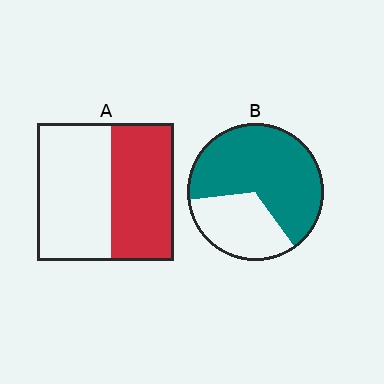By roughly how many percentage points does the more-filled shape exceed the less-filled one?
By roughly 20 percentage points (B over A).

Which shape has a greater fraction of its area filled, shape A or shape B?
Shape B.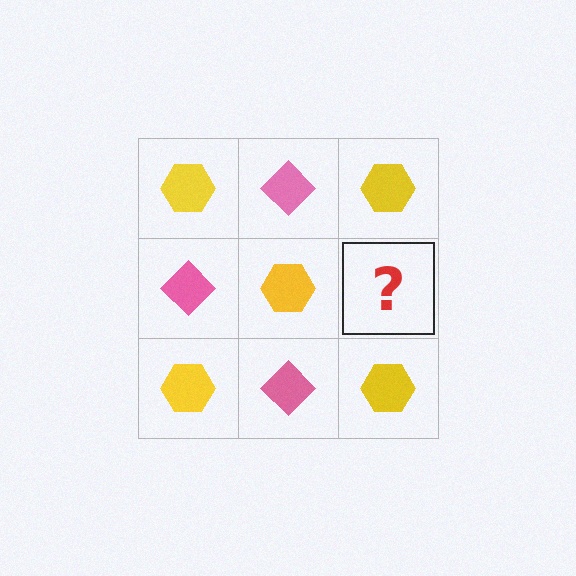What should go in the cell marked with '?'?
The missing cell should contain a pink diamond.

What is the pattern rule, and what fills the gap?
The rule is that it alternates yellow hexagon and pink diamond in a checkerboard pattern. The gap should be filled with a pink diamond.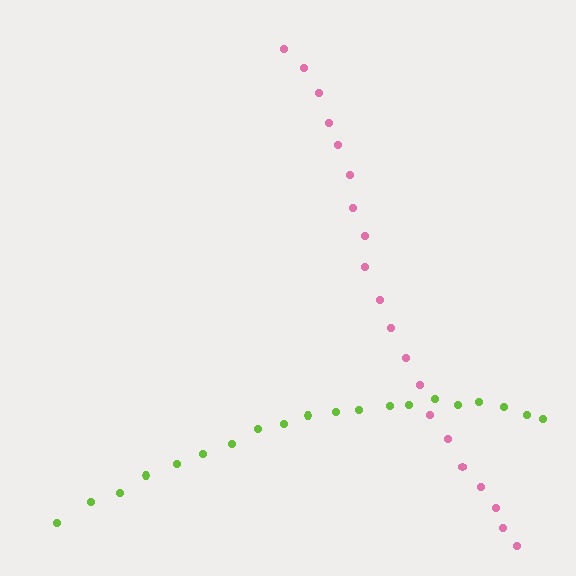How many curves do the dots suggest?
There are 2 distinct paths.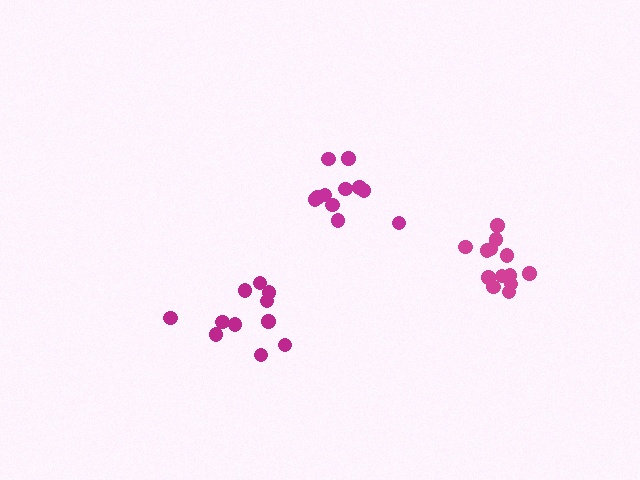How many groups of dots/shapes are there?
There are 3 groups.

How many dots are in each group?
Group 1: 13 dots, Group 2: 11 dots, Group 3: 11 dots (35 total).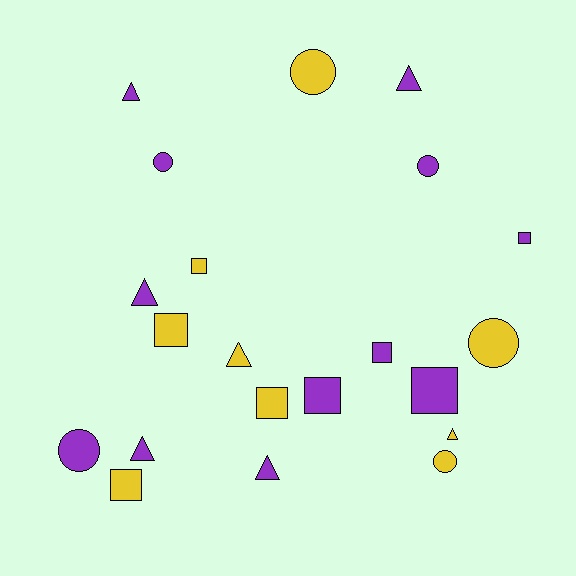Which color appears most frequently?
Purple, with 12 objects.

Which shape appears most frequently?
Square, with 8 objects.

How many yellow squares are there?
There are 4 yellow squares.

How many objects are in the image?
There are 21 objects.